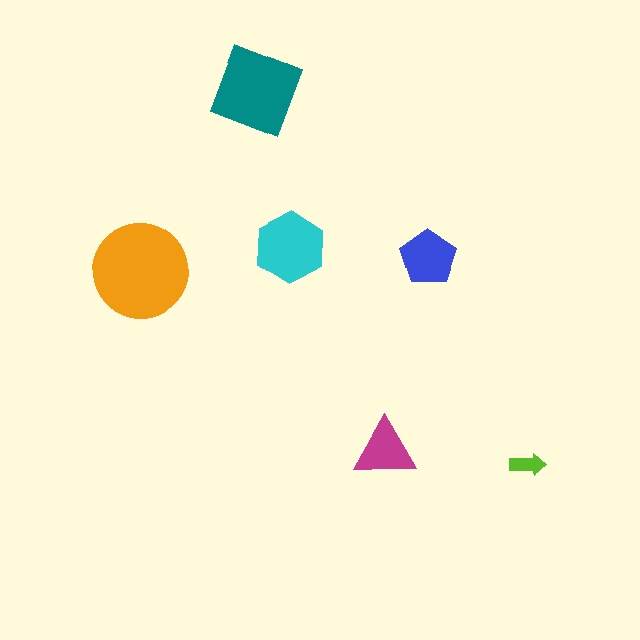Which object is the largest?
The orange circle.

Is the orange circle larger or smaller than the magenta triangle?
Larger.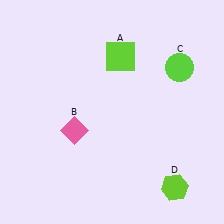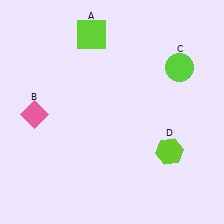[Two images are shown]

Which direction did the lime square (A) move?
The lime square (A) moved left.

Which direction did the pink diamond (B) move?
The pink diamond (B) moved left.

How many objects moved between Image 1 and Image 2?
3 objects moved between the two images.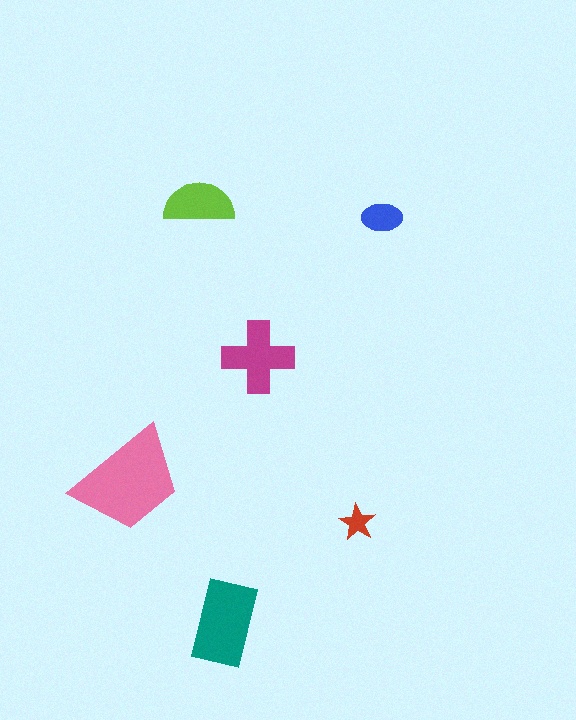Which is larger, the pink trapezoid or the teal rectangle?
The pink trapezoid.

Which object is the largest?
The pink trapezoid.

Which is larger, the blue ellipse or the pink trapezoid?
The pink trapezoid.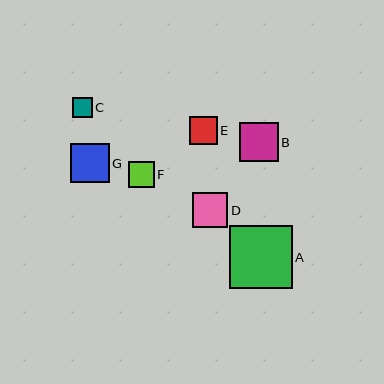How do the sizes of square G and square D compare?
Square G and square D are approximately the same size.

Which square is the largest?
Square A is the largest with a size of approximately 63 pixels.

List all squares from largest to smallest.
From largest to smallest: A, B, G, D, E, F, C.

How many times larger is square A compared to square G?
Square A is approximately 1.6 times the size of square G.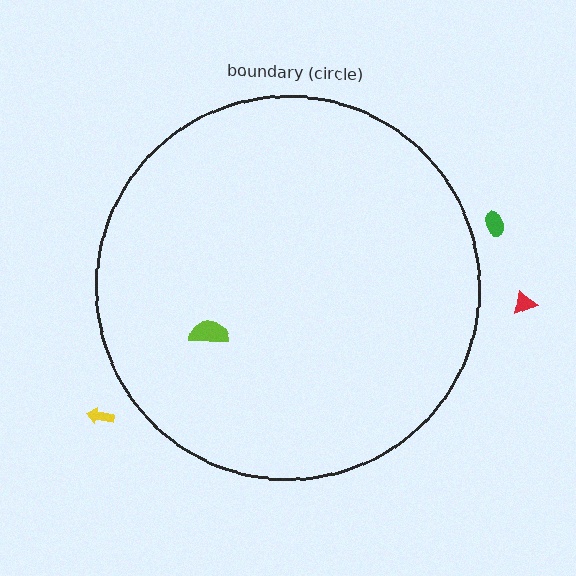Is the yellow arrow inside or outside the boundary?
Outside.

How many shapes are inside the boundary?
1 inside, 3 outside.